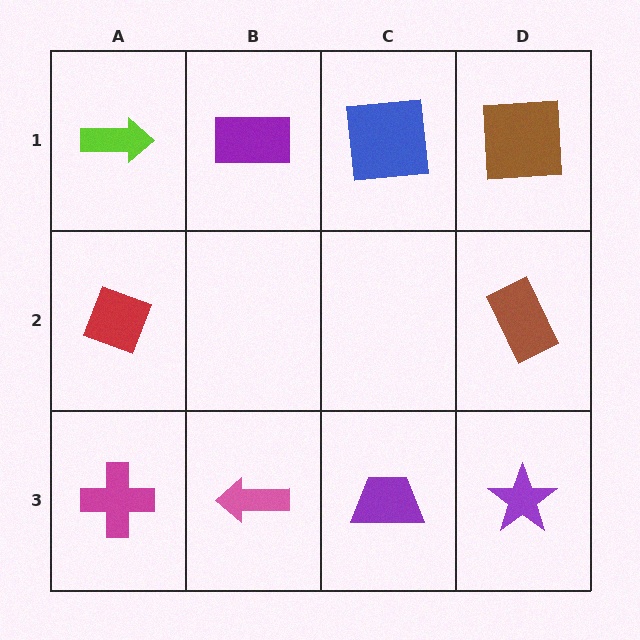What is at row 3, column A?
A magenta cross.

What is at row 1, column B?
A purple rectangle.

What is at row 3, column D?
A purple star.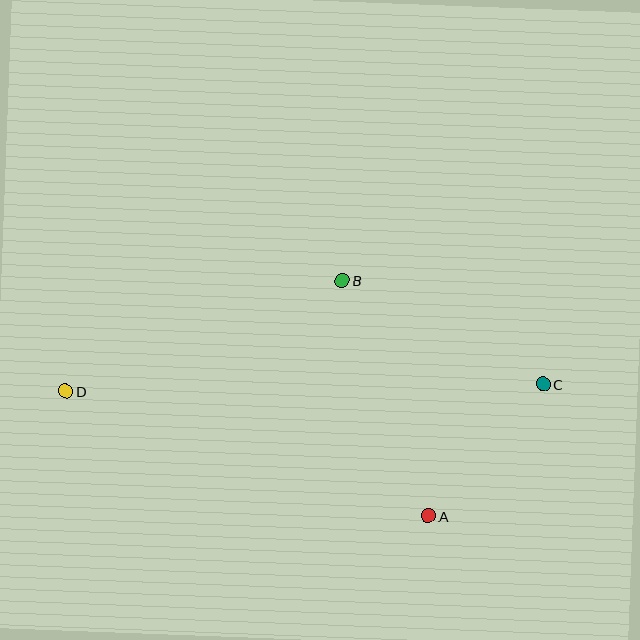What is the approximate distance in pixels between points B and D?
The distance between B and D is approximately 297 pixels.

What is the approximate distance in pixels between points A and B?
The distance between A and B is approximately 251 pixels.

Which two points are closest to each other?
Points A and C are closest to each other.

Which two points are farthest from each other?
Points C and D are farthest from each other.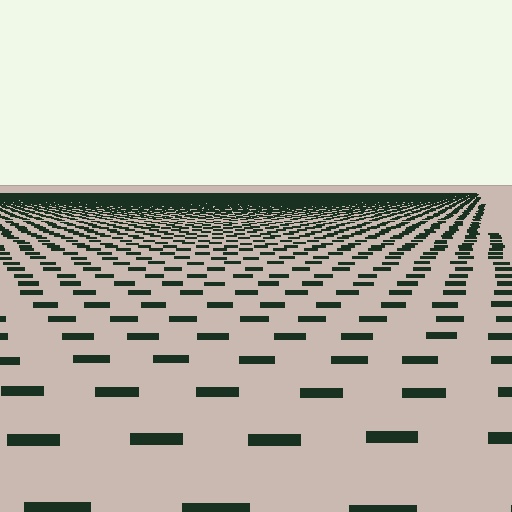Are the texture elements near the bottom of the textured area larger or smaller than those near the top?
Larger. Near the bottom, elements are closer to the viewer and appear at a bigger on-screen size.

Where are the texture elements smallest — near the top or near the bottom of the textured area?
Near the top.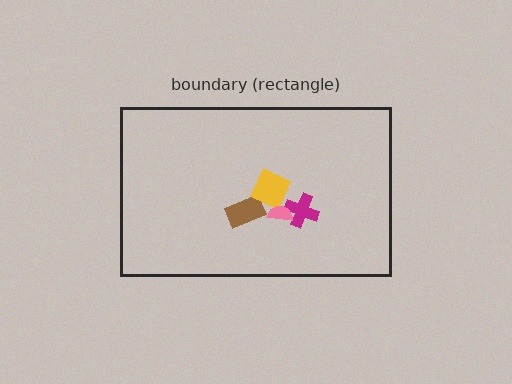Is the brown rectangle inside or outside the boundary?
Inside.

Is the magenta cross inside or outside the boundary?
Inside.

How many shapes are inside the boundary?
4 inside, 0 outside.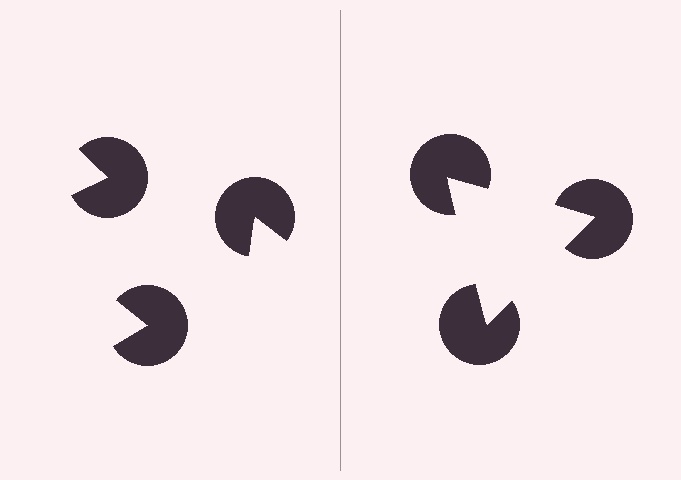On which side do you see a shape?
An illusory triangle appears on the right side. On the left side the wedge cuts are rotated, so no coherent shape forms.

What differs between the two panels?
The pac-man discs are positioned identically on both sides; only the wedge orientations differ. On the right they align to a triangle; on the left they are misaligned.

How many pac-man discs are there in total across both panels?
6 — 3 on each side.